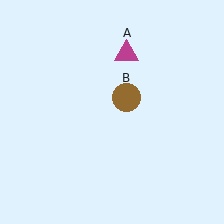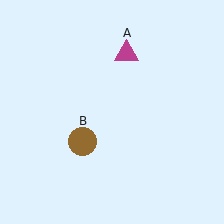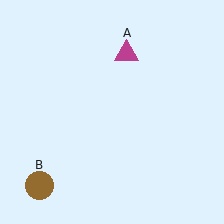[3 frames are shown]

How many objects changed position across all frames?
1 object changed position: brown circle (object B).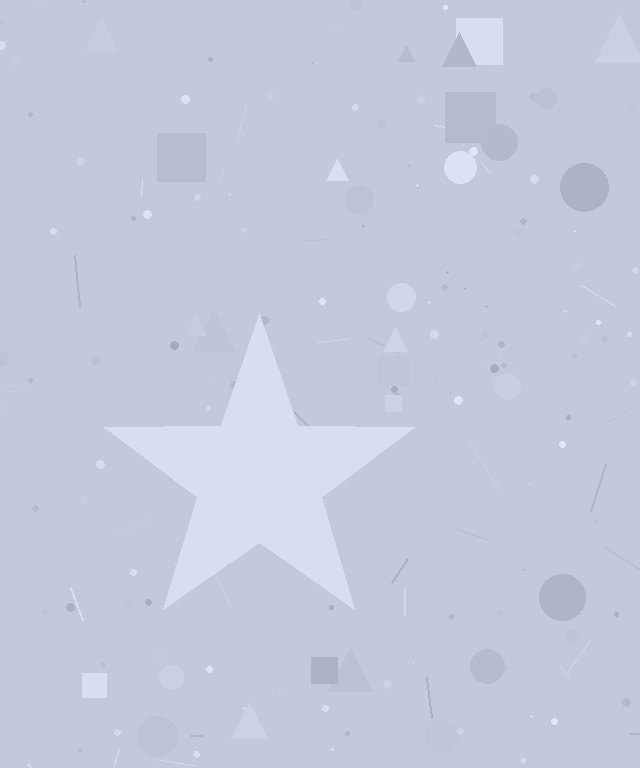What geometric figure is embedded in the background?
A star is embedded in the background.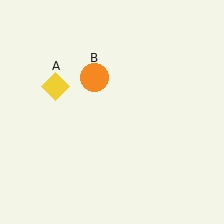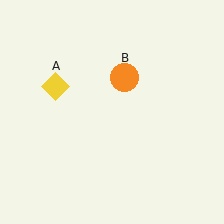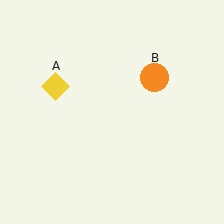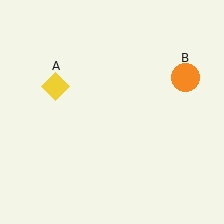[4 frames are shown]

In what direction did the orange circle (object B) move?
The orange circle (object B) moved right.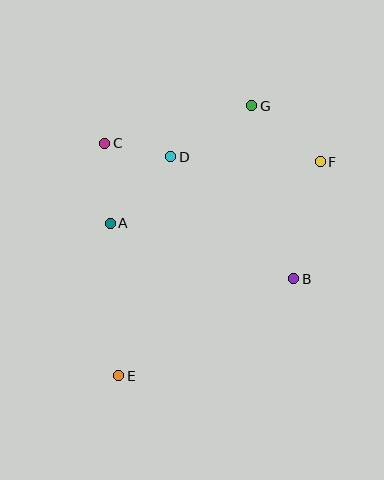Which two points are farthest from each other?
Points E and G are farthest from each other.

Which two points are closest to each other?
Points C and D are closest to each other.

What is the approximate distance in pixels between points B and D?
The distance between B and D is approximately 173 pixels.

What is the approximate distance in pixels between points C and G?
The distance between C and G is approximately 152 pixels.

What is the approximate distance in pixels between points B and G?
The distance between B and G is approximately 178 pixels.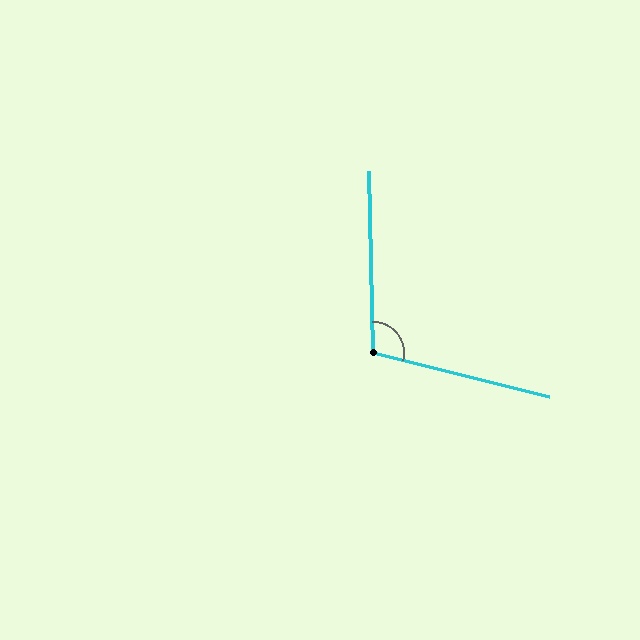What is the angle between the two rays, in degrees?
Approximately 105 degrees.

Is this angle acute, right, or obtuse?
It is obtuse.